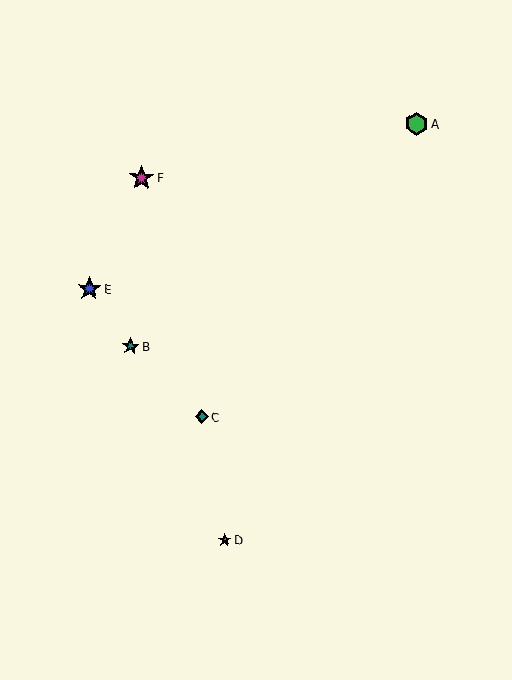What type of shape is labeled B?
Shape B is a teal star.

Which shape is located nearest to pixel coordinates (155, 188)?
The magenta star (labeled F) at (141, 178) is nearest to that location.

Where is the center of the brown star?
The center of the brown star is at (224, 540).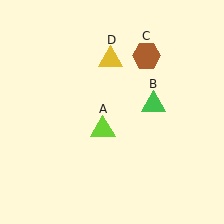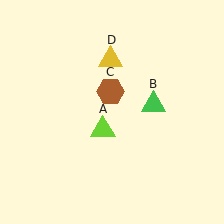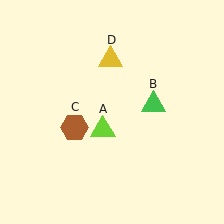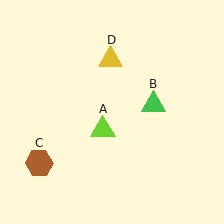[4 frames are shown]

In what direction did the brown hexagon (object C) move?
The brown hexagon (object C) moved down and to the left.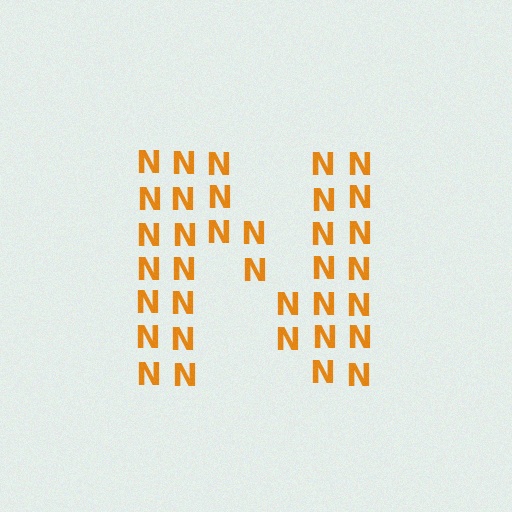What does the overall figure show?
The overall figure shows the letter N.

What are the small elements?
The small elements are letter N's.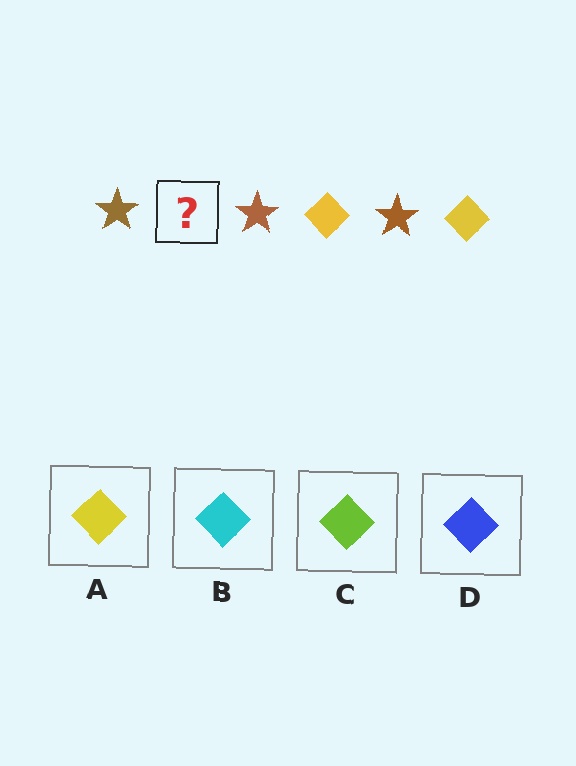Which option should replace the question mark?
Option A.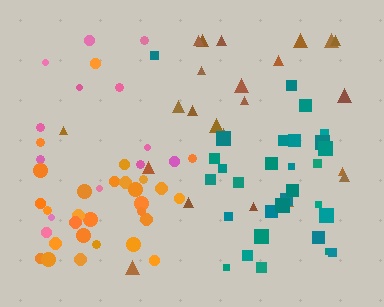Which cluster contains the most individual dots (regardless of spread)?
Teal (30).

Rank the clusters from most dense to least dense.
teal, orange, brown, pink.